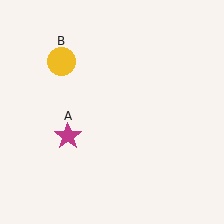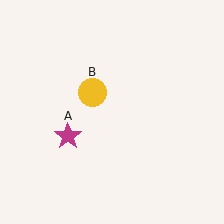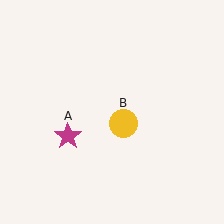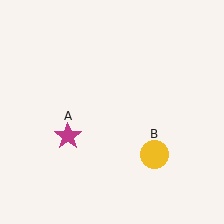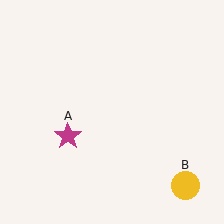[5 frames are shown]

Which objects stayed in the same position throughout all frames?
Magenta star (object A) remained stationary.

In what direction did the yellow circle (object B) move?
The yellow circle (object B) moved down and to the right.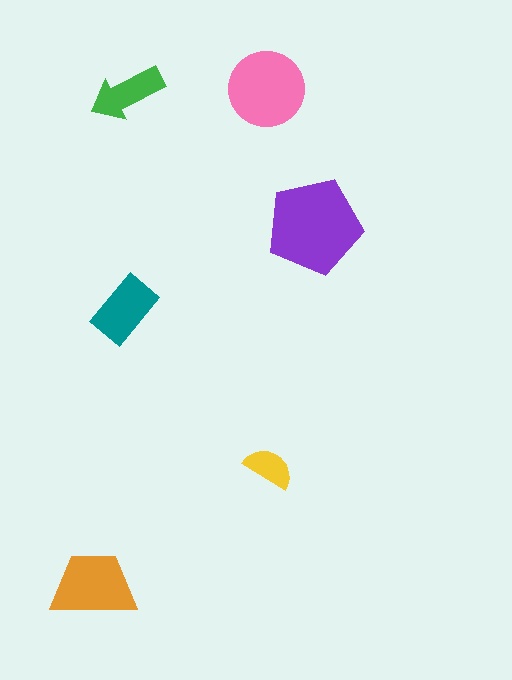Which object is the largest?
The purple pentagon.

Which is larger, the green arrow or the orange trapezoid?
The orange trapezoid.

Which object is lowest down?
The orange trapezoid is bottommost.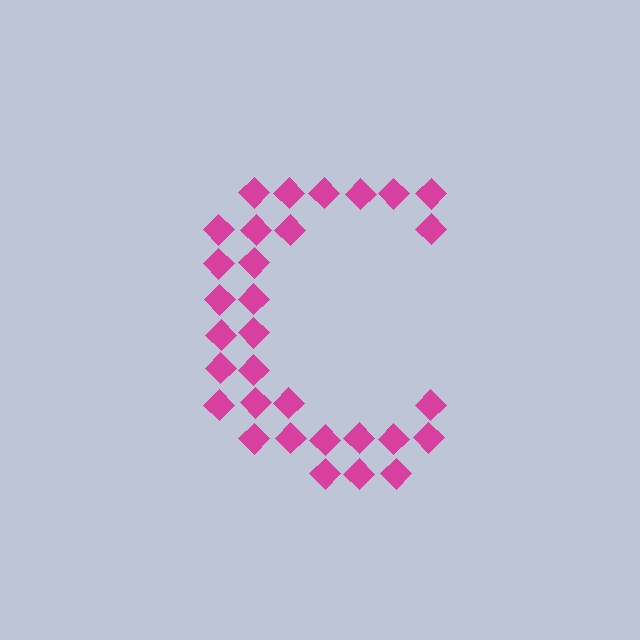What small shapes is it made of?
It is made of small diamonds.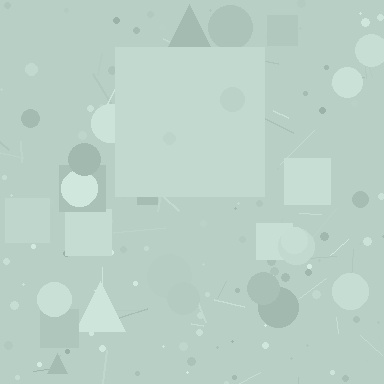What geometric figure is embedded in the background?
A square is embedded in the background.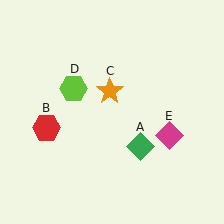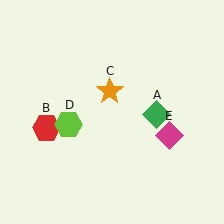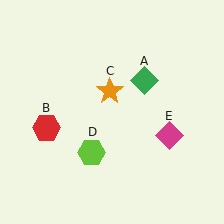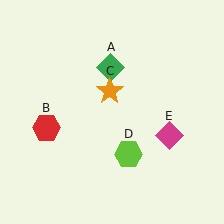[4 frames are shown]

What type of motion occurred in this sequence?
The green diamond (object A), lime hexagon (object D) rotated counterclockwise around the center of the scene.